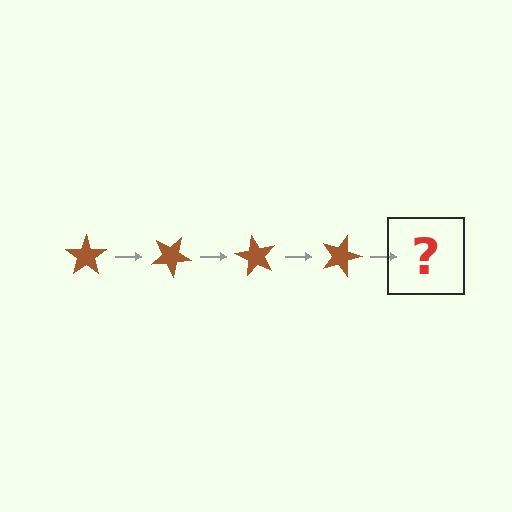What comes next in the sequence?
The next element should be a brown star rotated 120 degrees.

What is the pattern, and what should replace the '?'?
The pattern is that the star rotates 30 degrees each step. The '?' should be a brown star rotated 120 degrees.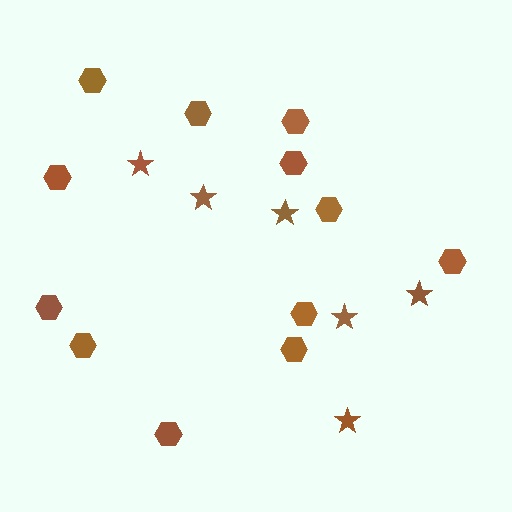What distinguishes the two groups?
There are 2 groups: one group of hexagons (12) and one group of stars (6).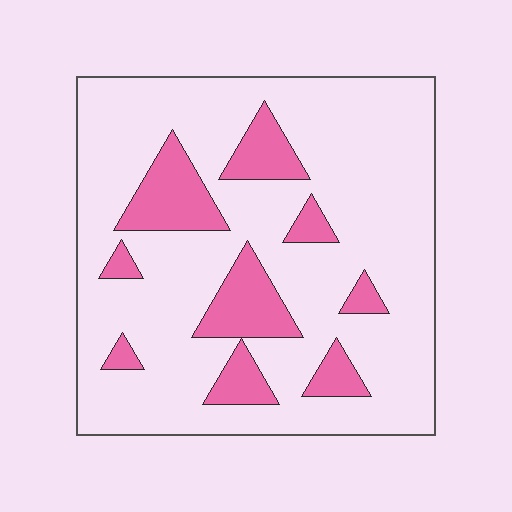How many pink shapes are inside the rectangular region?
9.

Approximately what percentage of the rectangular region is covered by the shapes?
Approximately 20%.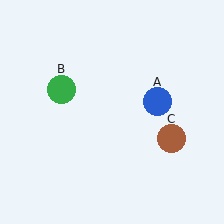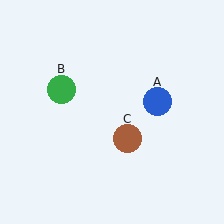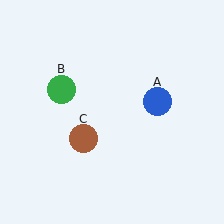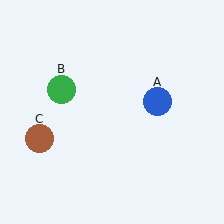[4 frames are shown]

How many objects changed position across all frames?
1 object changed position: brown circle (object C).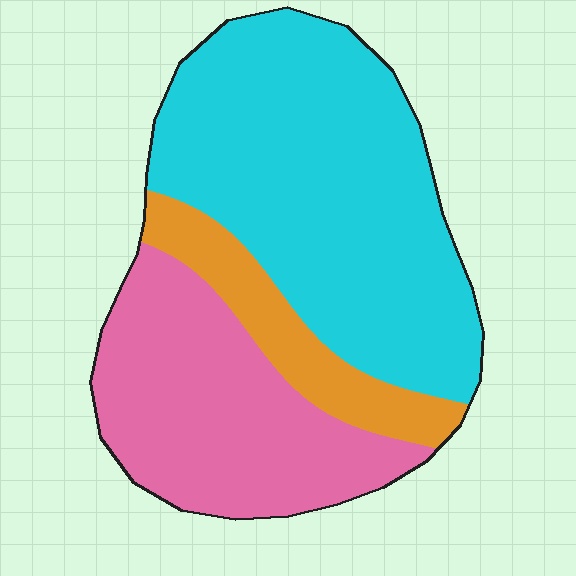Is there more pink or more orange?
Pink.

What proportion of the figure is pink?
Pink takes up about one third (1/3) of the figure.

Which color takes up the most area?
Cyan, at roughly 55%.